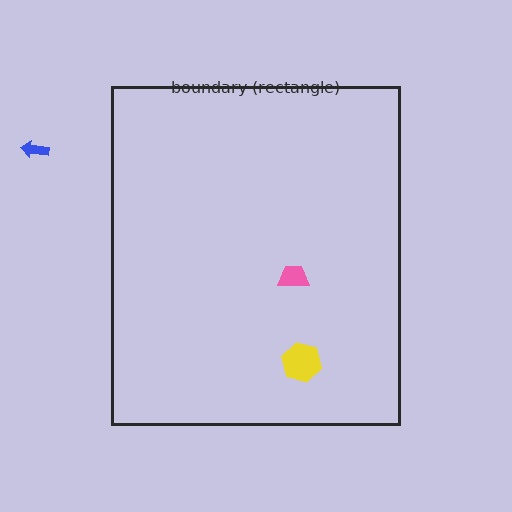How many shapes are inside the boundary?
2 inside, 1 outside.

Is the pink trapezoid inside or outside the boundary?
Inside.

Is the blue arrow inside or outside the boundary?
Outside.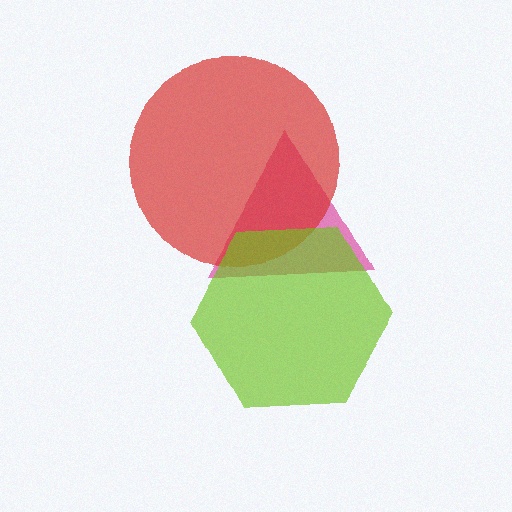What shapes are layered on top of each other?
The layered shapes are: a magenta triangle, a red circle, a lime hexagon.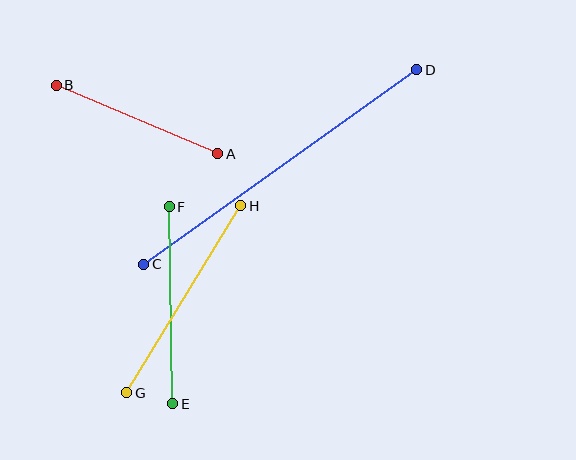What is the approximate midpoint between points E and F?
The midpoint is at approximately (171, 305) pixels.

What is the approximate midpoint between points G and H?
The midpoint is at approximately (184, 299) pixels.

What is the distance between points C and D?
The distance is approximately 335 pixels.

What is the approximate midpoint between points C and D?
The midpoint is at approximately (280, 167) pixels.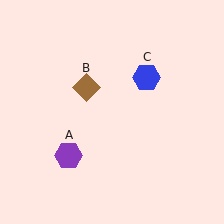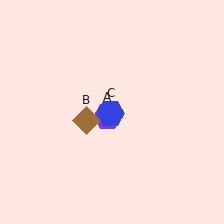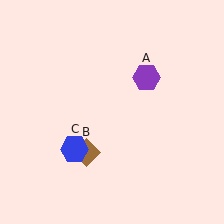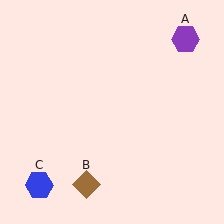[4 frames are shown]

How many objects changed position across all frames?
3 objects changed position: purple hexagon (object A), brown diamond (object B), blue hexagon (object C).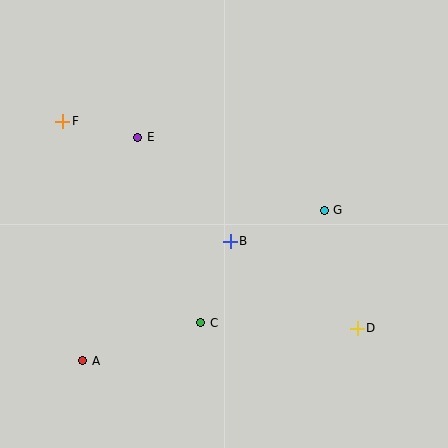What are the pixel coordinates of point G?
Point G is at (324, 210).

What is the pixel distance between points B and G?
The distance between B and G is 99 pixels.